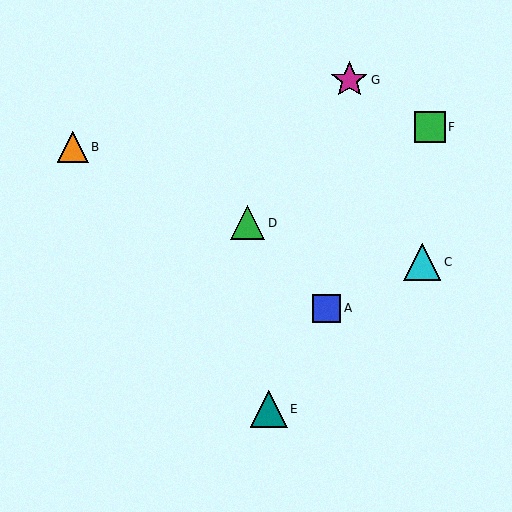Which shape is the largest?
The cyan triangle (labeled C) is the largest.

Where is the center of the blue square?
The center of the blue square is at (327, 309).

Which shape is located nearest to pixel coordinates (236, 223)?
The green triangle (labeled D) at (248, 223) is nearest to that location.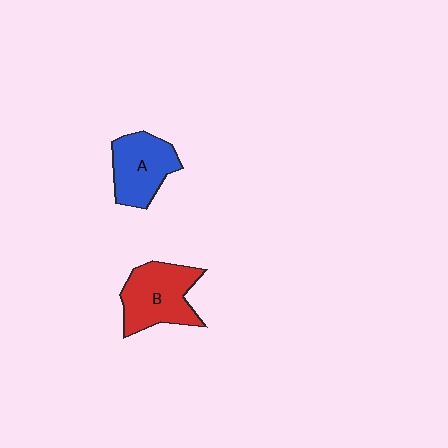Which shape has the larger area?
Shape B (red).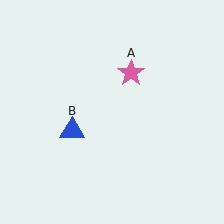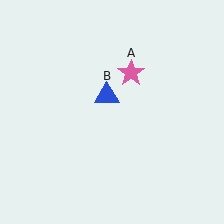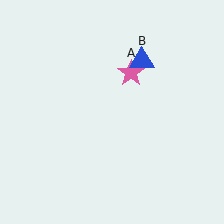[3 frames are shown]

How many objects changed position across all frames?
1 object changed position: blue triangle (object B).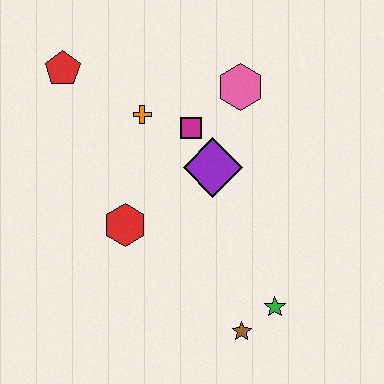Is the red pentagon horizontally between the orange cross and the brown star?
No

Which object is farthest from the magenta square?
The brown star is farthest from the magenta square.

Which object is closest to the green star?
The brown star is closest to the green star.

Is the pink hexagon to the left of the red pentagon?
No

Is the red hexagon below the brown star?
No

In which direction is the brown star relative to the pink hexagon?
The brown star is below the pink hexagon.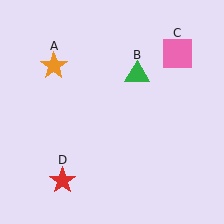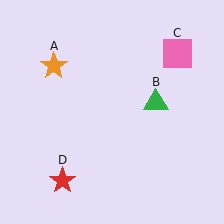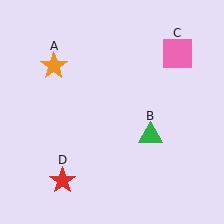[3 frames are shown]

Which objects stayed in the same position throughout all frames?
Orange star (object A) and pink square (object C) and red star (object D) remained stationary.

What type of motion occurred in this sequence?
The green triangle (object B) rotated clockwise around the center of the scene.